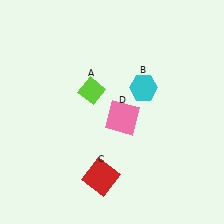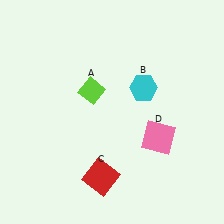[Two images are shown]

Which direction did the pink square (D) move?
The pink square (D) moved right.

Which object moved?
The pink square (D) moved right.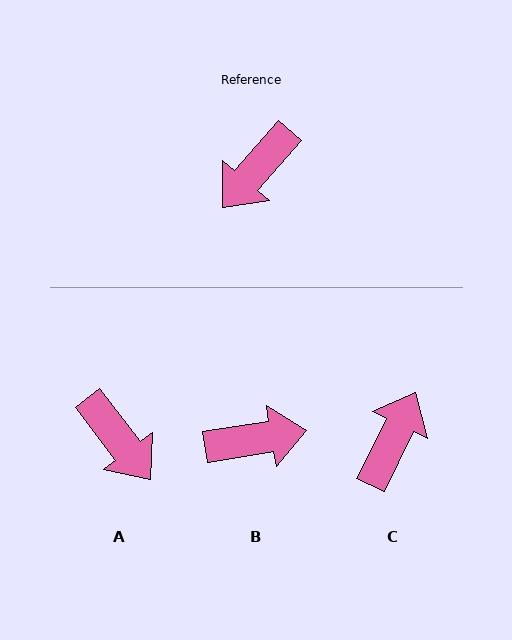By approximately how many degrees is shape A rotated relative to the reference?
Approximately 79 degrees counter-clockwise.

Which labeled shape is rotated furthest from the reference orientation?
C, about 165 degrees away.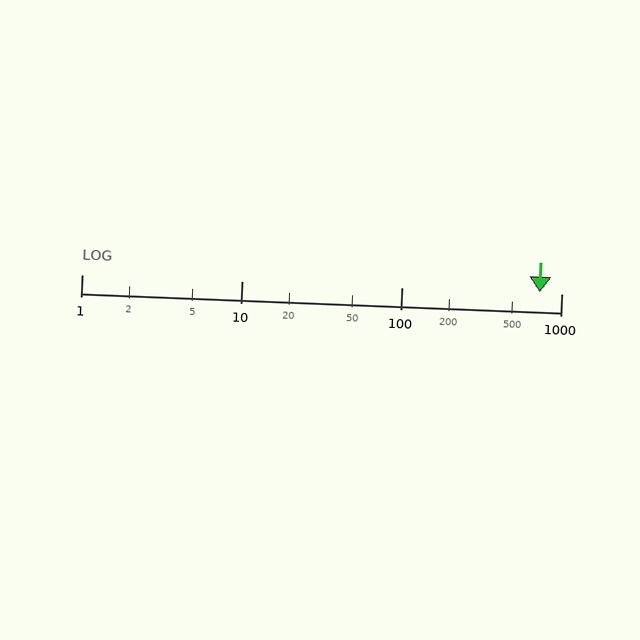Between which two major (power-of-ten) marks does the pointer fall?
The pointer is between 100 and 1000.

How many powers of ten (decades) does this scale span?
The scale spans 3 decades, from 1 to 1000.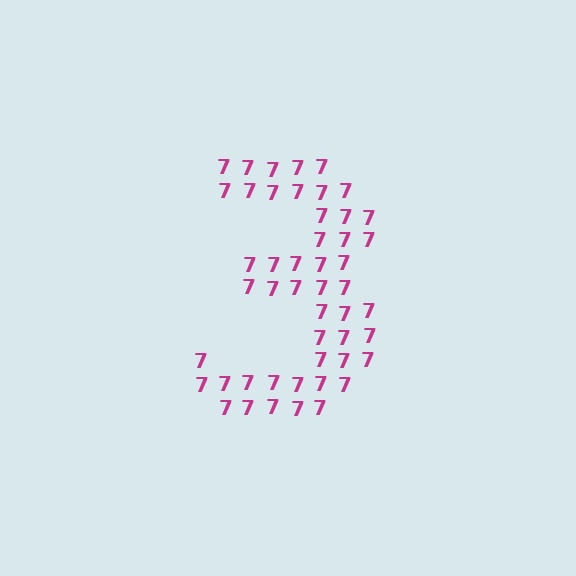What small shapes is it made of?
It is made of small digit 7's.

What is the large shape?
The large shape is the digit 3.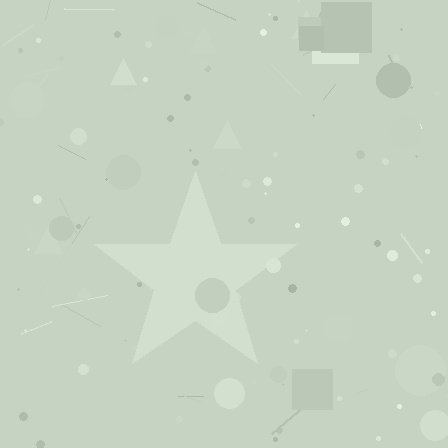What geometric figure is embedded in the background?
A star is embedded in the background.